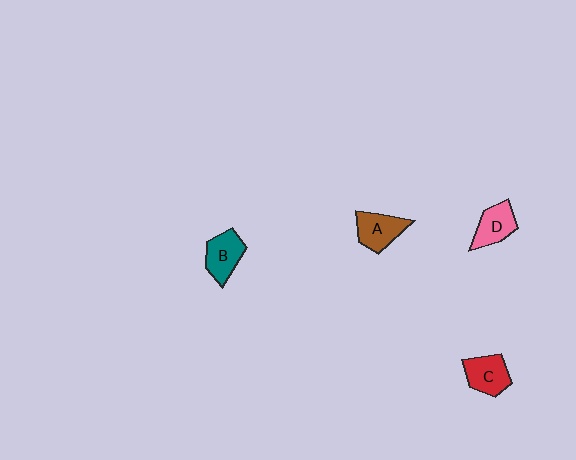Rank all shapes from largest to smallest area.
From largest to smallest: C (red), A (brown), B (teal), D (pink).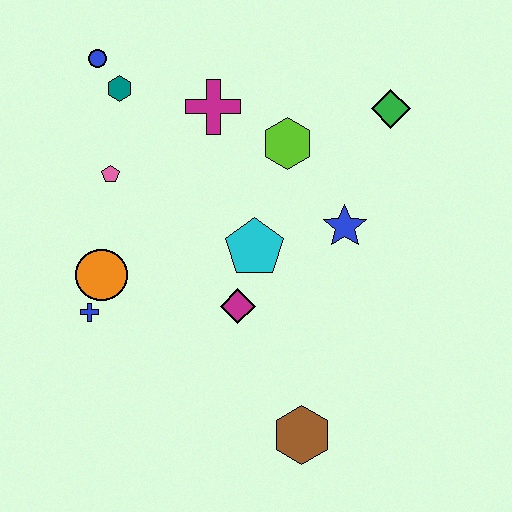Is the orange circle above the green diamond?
No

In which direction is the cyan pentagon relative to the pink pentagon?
The cyan pentagon is to the right of the pink pentagon.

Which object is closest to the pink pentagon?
The teal hexagon is closest to the pink pentagon.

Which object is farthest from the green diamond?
The blue cross is farthest from the green diamond.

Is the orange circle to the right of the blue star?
No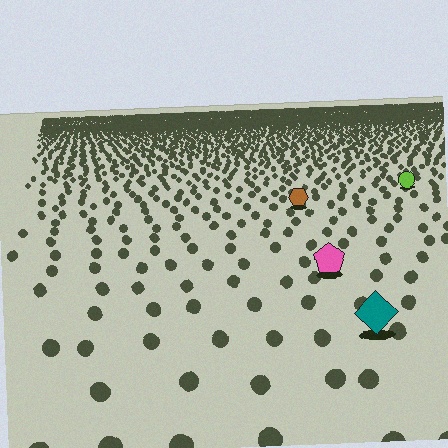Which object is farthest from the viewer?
The lime circle is farthest from the viewer. It appears smaller and the ground texture around it is denser.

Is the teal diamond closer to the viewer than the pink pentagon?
Yes. The teal diamond is closer — you can tell from the texture gradient: the ground texture is coarser near it.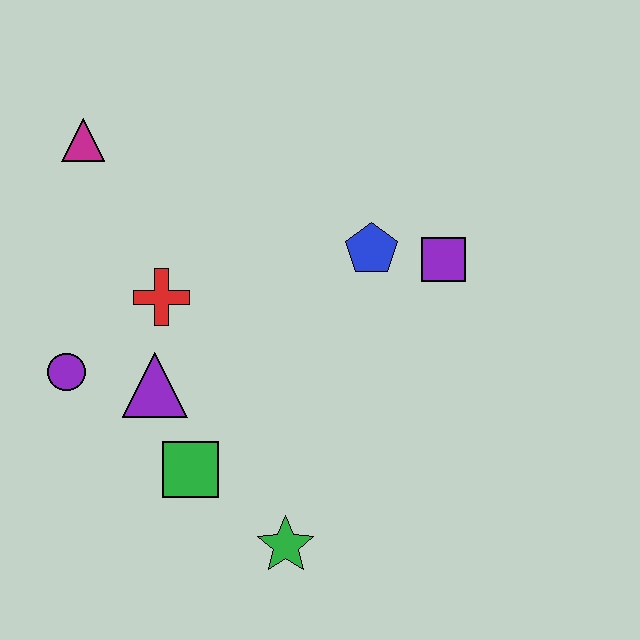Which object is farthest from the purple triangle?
The purple square is farthest from the purple triangle.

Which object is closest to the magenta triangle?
The red cross is closest to the magenta triangle.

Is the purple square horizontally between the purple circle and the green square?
No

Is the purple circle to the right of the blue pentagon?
No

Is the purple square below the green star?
No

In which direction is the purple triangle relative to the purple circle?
The purple triangle is to the right of the purple circle.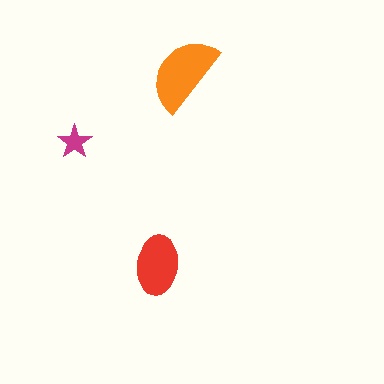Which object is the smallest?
The magenta star.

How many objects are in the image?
There are 3 objects in the image.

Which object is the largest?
The orange semicircle.